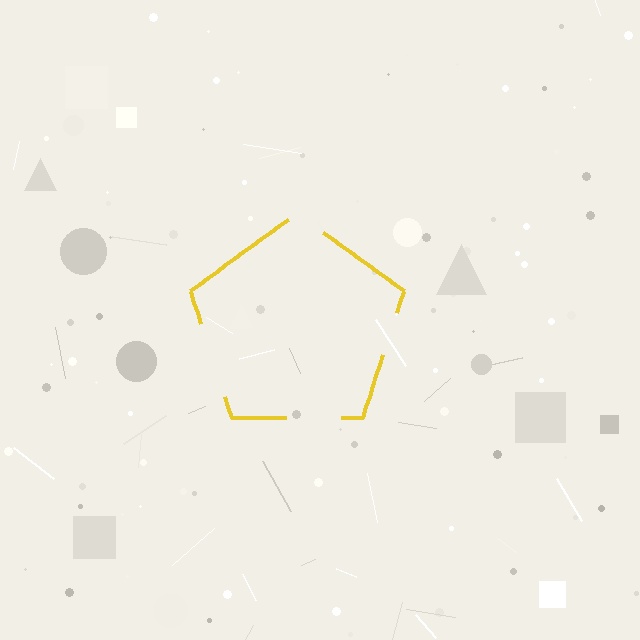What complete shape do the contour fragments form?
The contour fragments form a pentagon.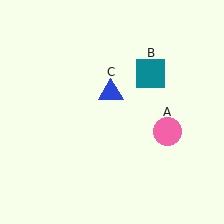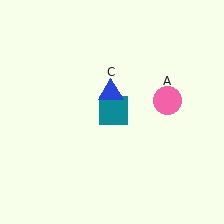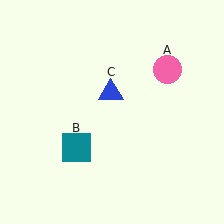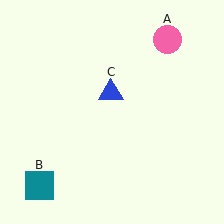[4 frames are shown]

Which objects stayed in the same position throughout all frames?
Blue triangle (object C) remained stationary.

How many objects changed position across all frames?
2 objects changed position: pink circle (object A), teal square (object B).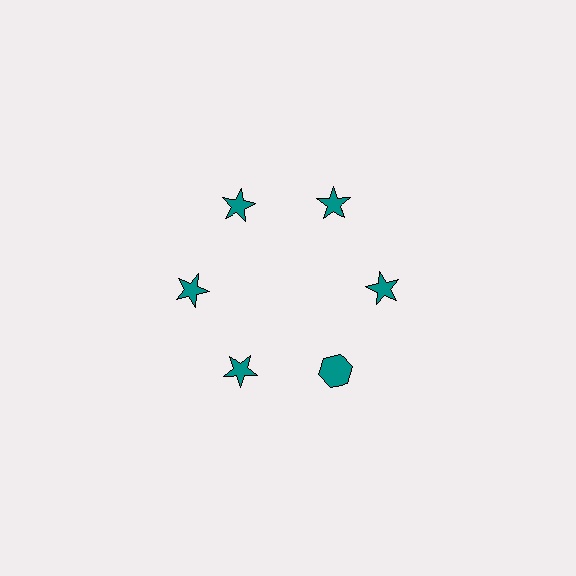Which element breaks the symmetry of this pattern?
The teal hexagon at roughly the 5 o'clock position breaks the symmetry. All other shapes are teal stars.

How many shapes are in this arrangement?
There are 6 shapes arranged in a ring pattern.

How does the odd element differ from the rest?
It has a different shape: hexagon instead of star.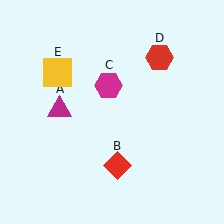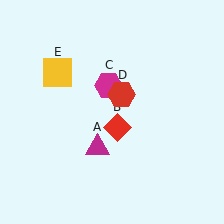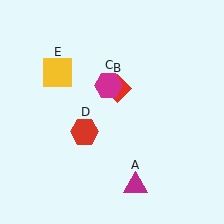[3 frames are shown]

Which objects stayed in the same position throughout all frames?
Magenta hexagon (object C) and yellow square (object E) remained stationary.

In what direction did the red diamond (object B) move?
The red diamond (object B) moved up.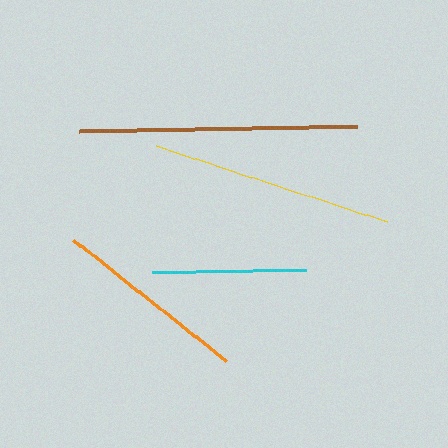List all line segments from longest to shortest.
From longest to shortest: brown, yellow, orange, cyan.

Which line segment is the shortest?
The cyan line is the shortest at approximately 154 pixels.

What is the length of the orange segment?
The orange segment is approximately 195 pixels long.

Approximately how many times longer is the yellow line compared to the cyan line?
The yellow line is approximately 1.6 times the length of the cyan line.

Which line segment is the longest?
The brown line is the longest at approximately 278 pixels.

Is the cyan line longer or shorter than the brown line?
The brown line is longer than the cyan line.